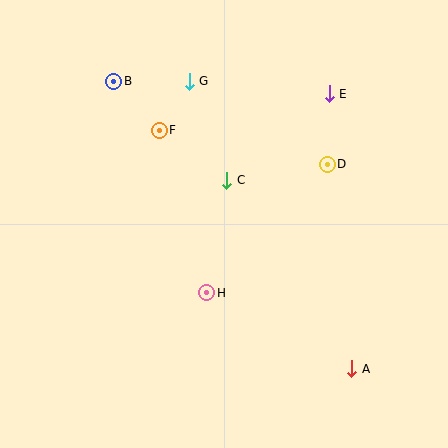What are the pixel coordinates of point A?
Point A is at (352, 369).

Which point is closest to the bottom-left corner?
Point H is closest to the bottom-left corner.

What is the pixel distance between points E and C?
The distance between E and C is 134 pixels.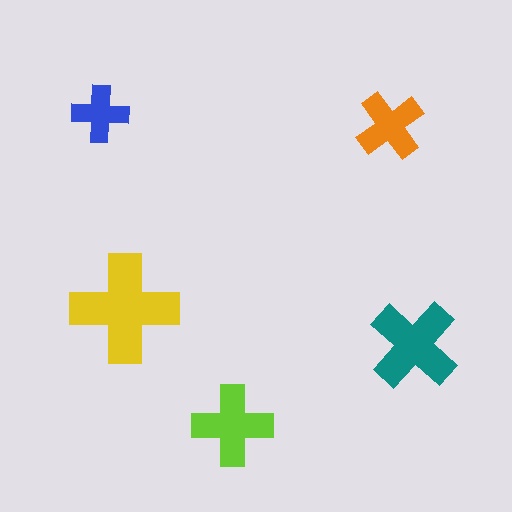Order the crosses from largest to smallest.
the yellow one, the teal one, the lime one, the orange one, the blue one.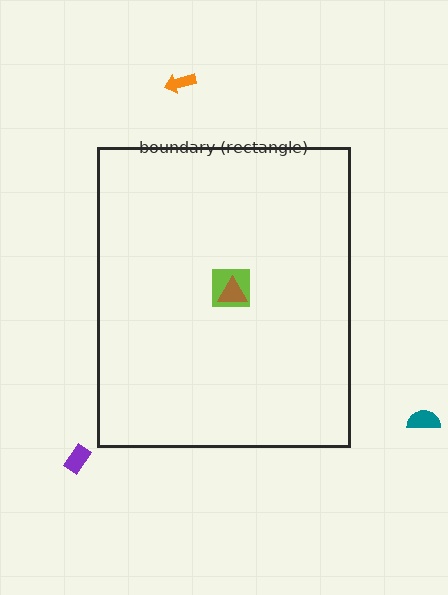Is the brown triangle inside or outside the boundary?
Inside.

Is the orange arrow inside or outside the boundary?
Outside.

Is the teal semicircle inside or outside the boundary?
Outside.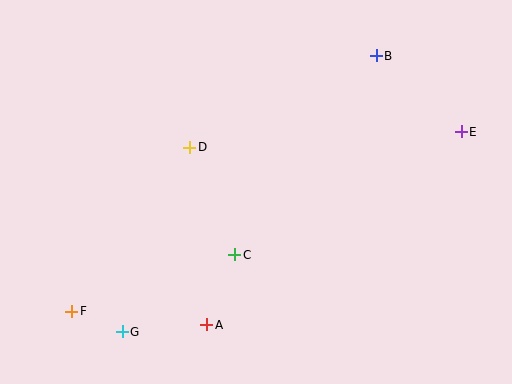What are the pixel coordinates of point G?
Point G is at (122, 332).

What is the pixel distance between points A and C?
The distance between A and C is 75 pixels.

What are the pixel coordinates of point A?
Point A is at (207, 325).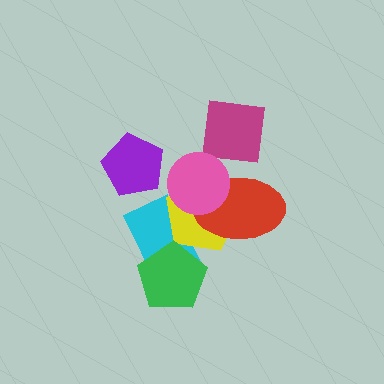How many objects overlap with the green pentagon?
1 object overlaps with the green pentagon.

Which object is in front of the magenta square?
The pink circle is in front of the magenta square.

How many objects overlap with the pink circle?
3 objects overlap with the pink circle.